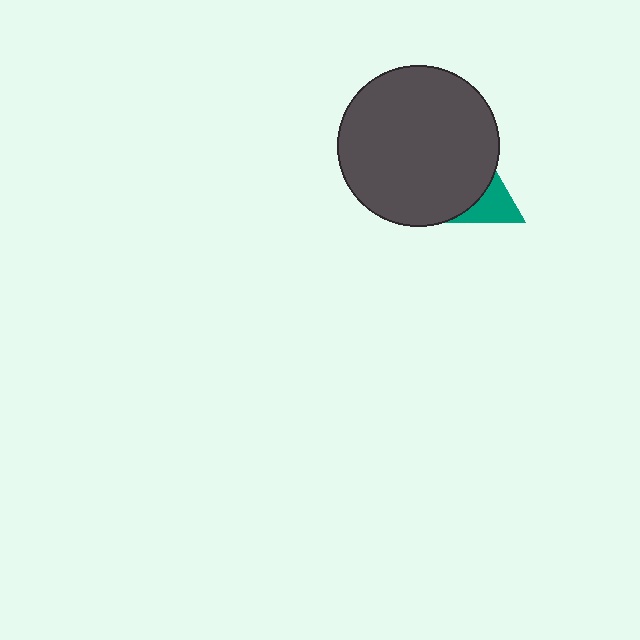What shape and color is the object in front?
The object in front is a dark gray circle.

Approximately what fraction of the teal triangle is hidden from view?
Roughly 70% of the teal triangle is hidden behind the dark gray circle.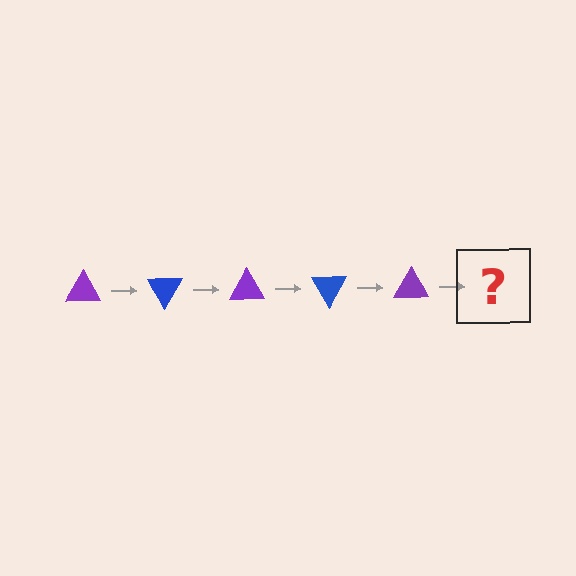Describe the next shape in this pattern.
It should be a blue triangle, rotated 300 degrees from the start.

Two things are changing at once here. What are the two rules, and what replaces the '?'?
The two rules are that it rotates 60 degrees each step and the color cycles through purple and blue. The '?' should be a blue triangle, rotated 300 degrees from the start.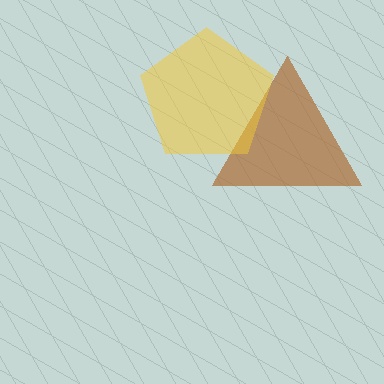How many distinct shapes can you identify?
There are 2 distinct shapes: a brown triangle, a yellow pentagon.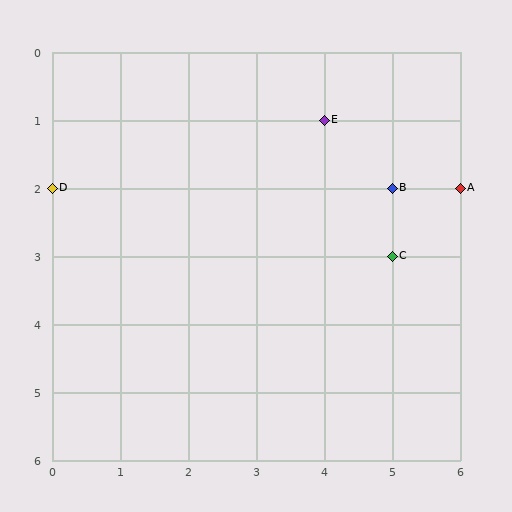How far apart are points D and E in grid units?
Points D and E are 4 columns and 1 row apart (about 4.1 grid units diagonally).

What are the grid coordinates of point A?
Point A is at grid coordinates (6, 2).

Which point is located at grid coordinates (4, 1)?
Point E is at (4, 1).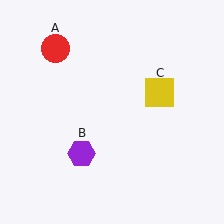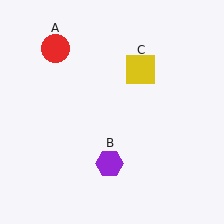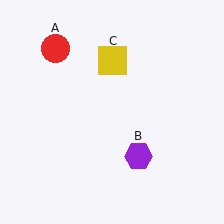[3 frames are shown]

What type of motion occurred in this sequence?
The purple hexagon (object B), yellow square (object C) rotated counterclockwise around the center of the scene.